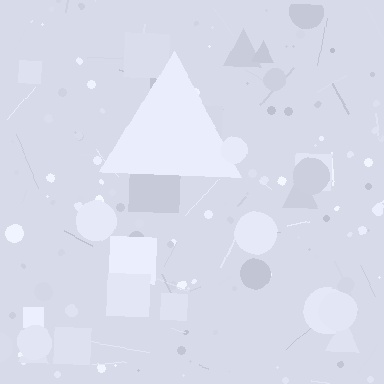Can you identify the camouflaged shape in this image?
The camouflaged shape is a triangle.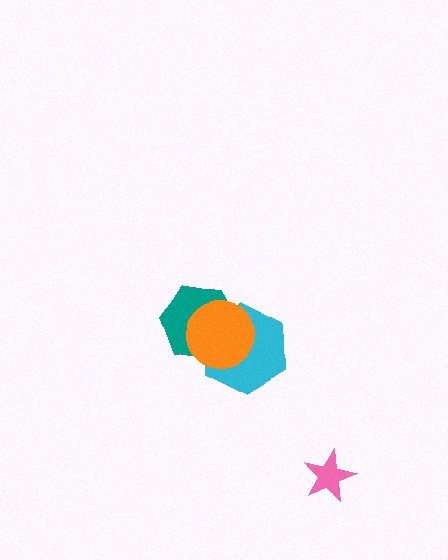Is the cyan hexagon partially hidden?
Yes, it is partially covered by another shape.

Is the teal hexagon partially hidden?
Yes, it is partially covered by another shape.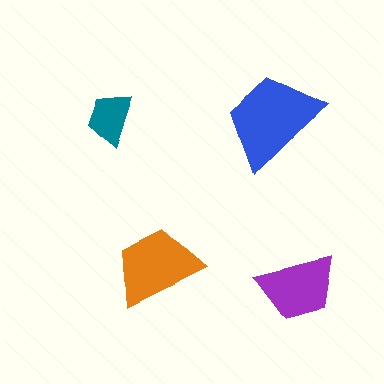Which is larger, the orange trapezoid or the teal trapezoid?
The orange one.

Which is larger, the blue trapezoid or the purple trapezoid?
The blue one.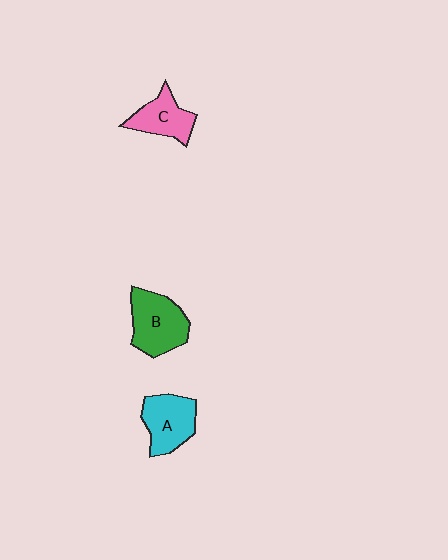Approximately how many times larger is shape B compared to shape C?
Approximately 1.4 times.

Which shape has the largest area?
Shape B (green).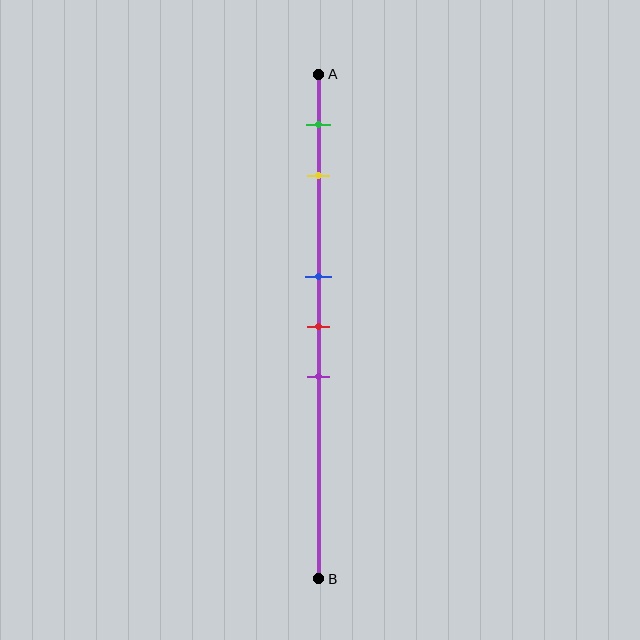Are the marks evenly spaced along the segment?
No, the marks are not evenly spaced.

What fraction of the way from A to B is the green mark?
The green mark is approximately 10% (0.1) of the way from A to B.